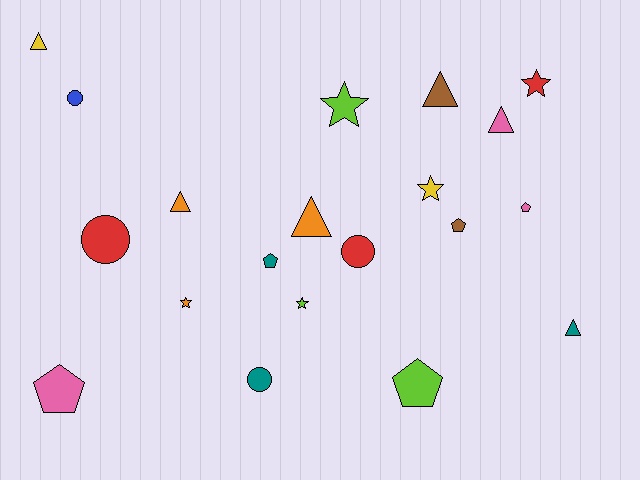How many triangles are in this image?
There are 6 triangles.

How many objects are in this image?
There are 20 objects.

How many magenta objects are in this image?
There are no magenta objects.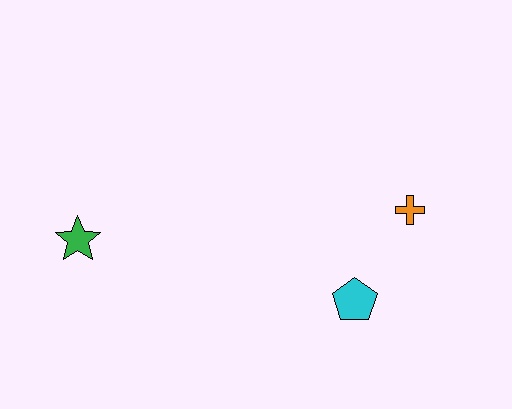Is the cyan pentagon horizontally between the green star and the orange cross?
Yes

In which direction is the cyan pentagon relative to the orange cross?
The cyan pentagon is below the orange cross.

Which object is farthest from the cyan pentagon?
The green star is farthest from the cyan pentagon.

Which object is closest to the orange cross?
The cyan pentagon is closest to the orange cross.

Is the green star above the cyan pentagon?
Yes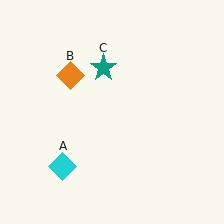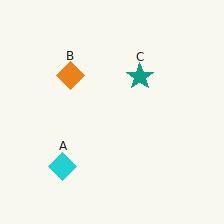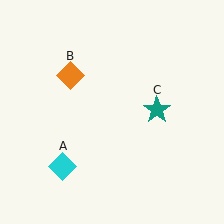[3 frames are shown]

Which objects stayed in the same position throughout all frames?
Cyan diamond (object A) and orange diamond (object B) remained stationary.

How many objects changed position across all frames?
1 object changed position: teal star (object C).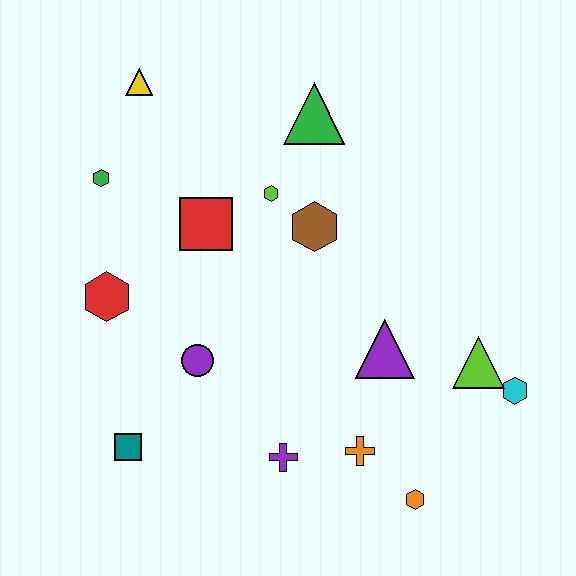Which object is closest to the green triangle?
The lime hexagon is closest to the green triangle.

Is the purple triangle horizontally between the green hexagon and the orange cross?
No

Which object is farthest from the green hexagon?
The cyan hexagon is farthest from the green hexagon.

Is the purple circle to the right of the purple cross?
No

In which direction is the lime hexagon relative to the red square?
The lime hexagon is to the right of the red square.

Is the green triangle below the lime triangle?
No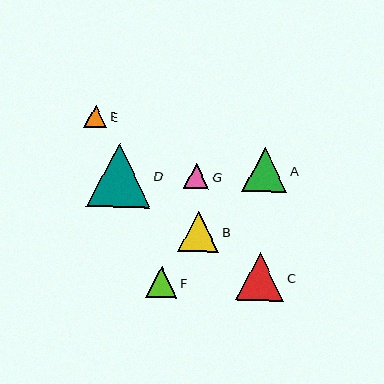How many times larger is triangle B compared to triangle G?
Triangle B is approximately 1.6 times the size of triangle G.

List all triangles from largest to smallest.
From largest to smallest: D, C, A, B, F, G, E.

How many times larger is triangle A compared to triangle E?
Triangle A is approximately 2.0 times the size of triangle E.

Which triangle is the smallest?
Triangle E is the smallest with a size of approximately 23 pixels.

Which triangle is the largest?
Triangle D is the largest with a size of approximately 63 pixels.